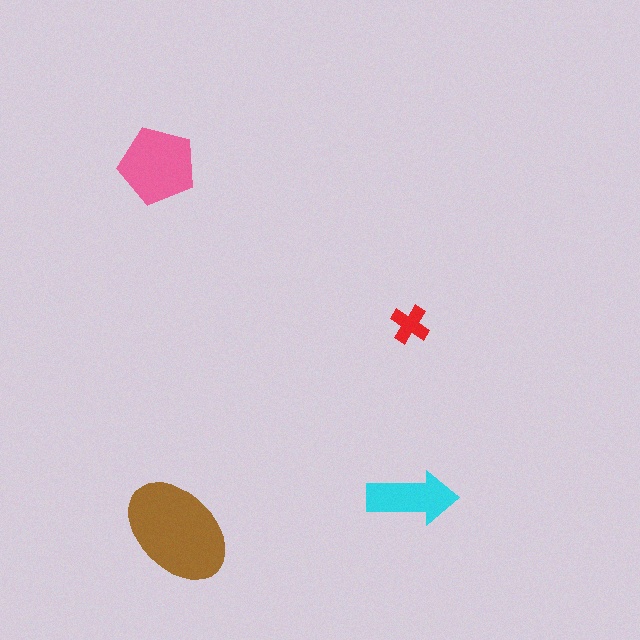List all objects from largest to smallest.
The brown ellipse, the pink pentagon, the cyan arrow, the red cross.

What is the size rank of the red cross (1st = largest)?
4th.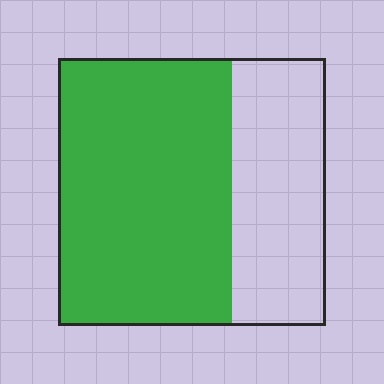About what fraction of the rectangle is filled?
About two thirds (2/3).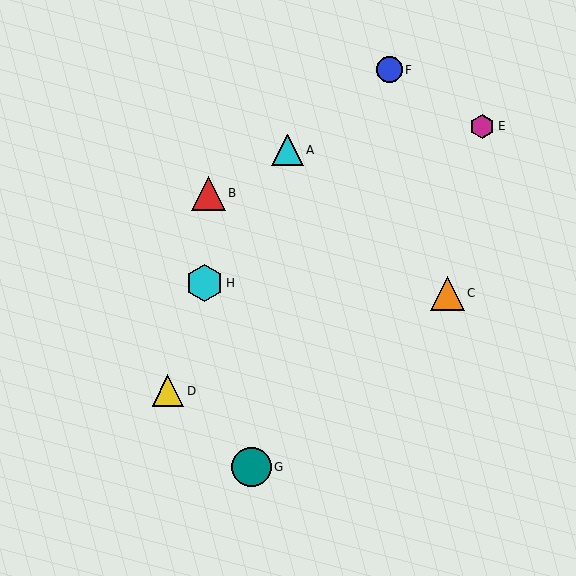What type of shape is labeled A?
Shape A is a cyan triangle.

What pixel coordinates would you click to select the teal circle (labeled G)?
Click at (252, 467) to select the teal circle G.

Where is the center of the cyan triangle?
The center of the cyan triangle is at (287, 150).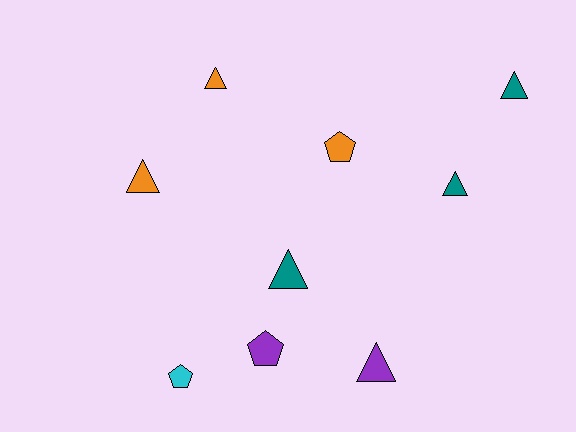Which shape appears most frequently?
Triangle, with 6 objects.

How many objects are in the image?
There are 9 objects.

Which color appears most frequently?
Orange, with 3 objects.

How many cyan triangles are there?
There are no cyan triangles.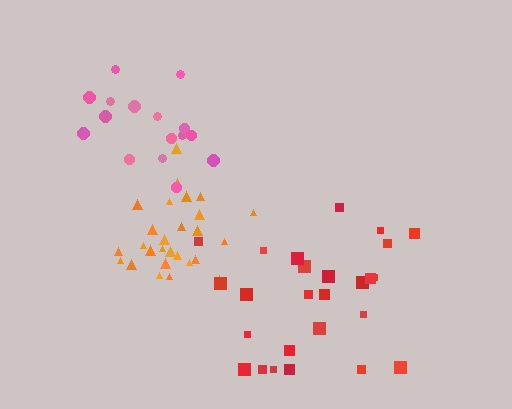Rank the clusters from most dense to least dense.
orange, pink, red.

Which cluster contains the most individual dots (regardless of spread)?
Orange (27).